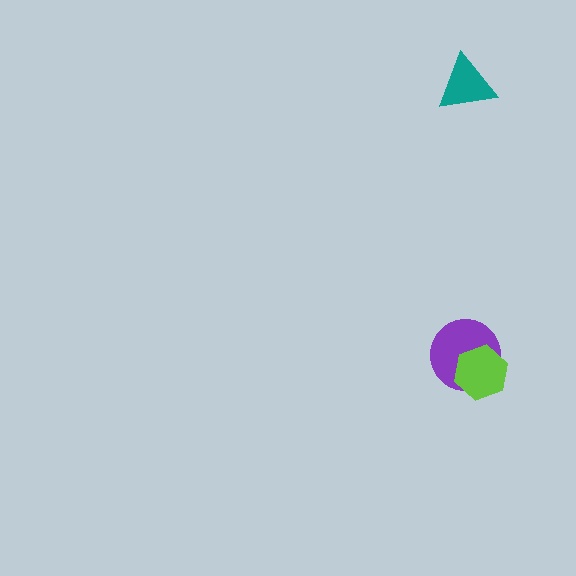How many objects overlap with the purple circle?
1 object overlaps with the purple circle.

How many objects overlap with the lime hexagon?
1 object overlaps with the lime hexagon.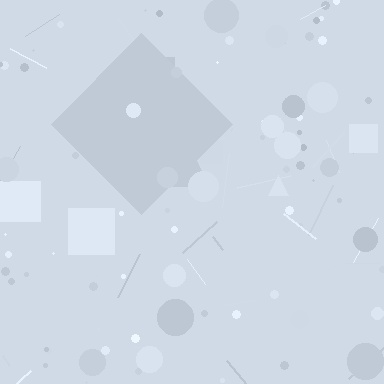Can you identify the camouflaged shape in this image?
The camouflaged shape is a diamond.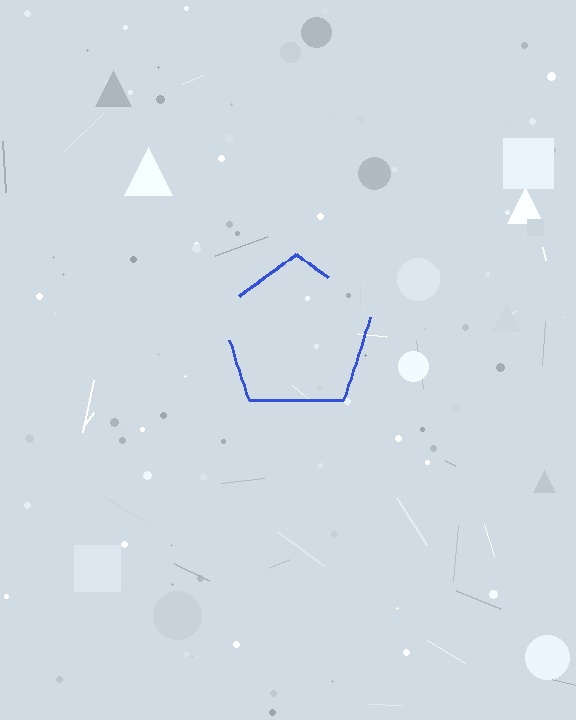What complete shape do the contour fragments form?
The contour fragments form a pentagon.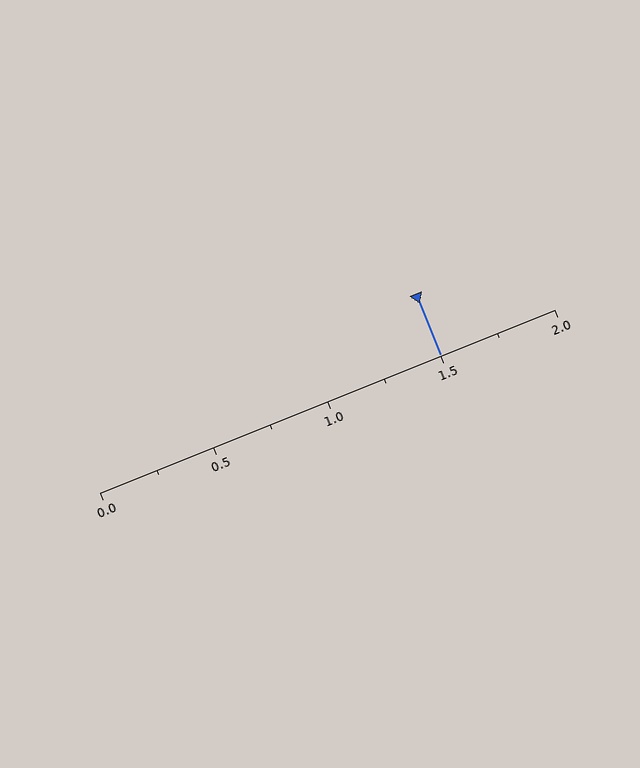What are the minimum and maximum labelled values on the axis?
The axis runs from 0.0 to 2.0.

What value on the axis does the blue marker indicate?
The marker indicates approximately 1.5.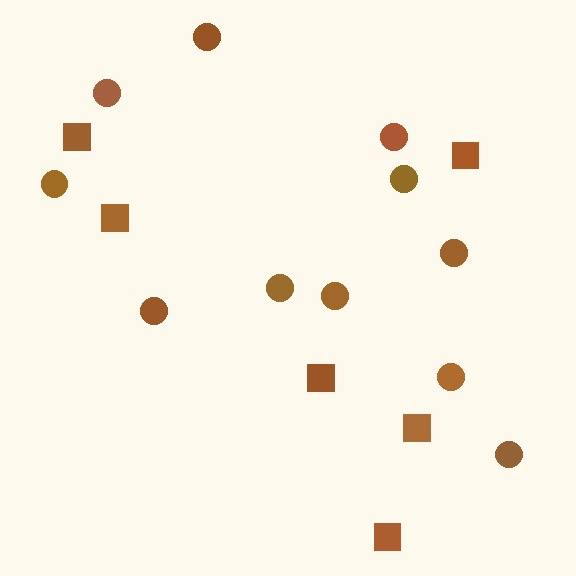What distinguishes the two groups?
There are 2 groups: one group of squares (6) and one group of circles (11).